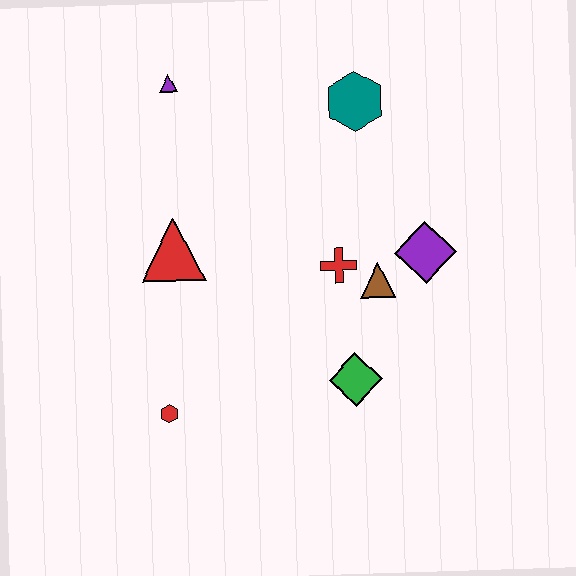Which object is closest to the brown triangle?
The red cross is closest to the brown triangle.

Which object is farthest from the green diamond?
The purple triangle is farthest from the green diamond.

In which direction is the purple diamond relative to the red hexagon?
The purple diamond is to the right of the red hexagon.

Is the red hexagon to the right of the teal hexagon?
No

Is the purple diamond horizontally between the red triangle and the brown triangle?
No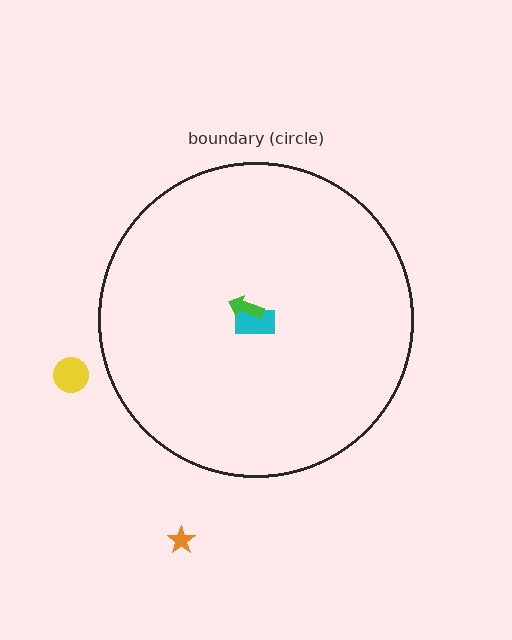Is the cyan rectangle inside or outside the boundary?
Inside.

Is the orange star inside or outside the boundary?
Outside.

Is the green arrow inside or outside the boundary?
Inside.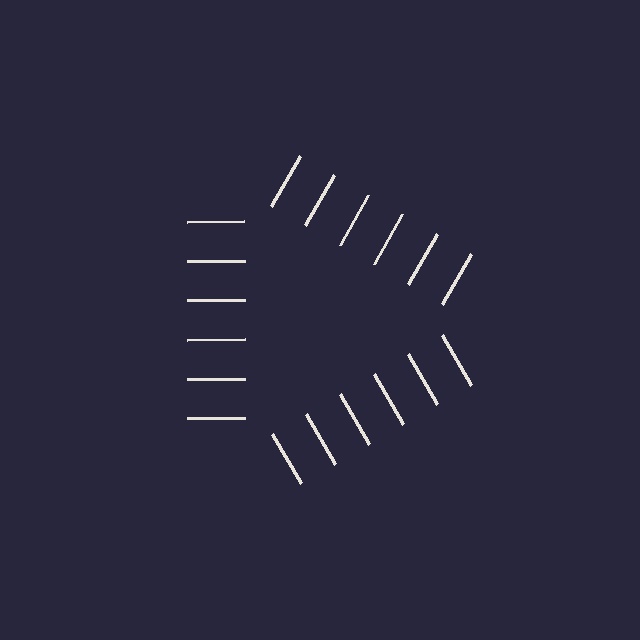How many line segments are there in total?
18 — 6 along each of the 3 edges.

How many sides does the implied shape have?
3 sides — the line-ends trace a triangle.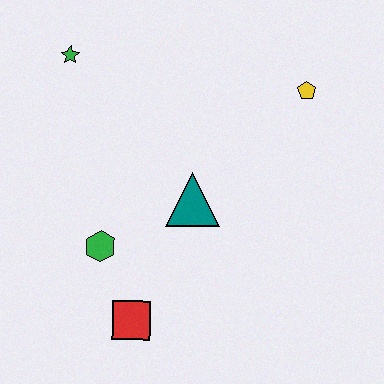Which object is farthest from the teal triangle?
The green star is farthest from the teal triangle.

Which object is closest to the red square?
The green hexagon is closest to the red square.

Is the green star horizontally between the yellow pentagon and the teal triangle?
No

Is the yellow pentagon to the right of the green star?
Yes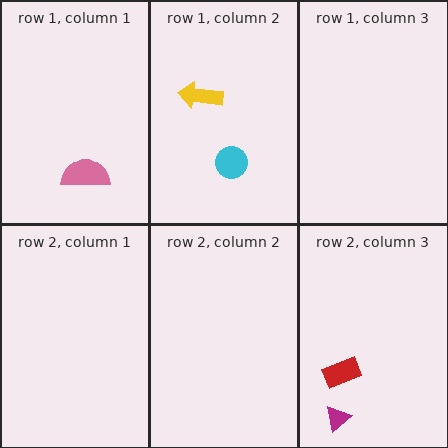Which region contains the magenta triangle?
The row 2, column 3 region.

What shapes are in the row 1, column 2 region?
The yellow arrow, the cyan circle.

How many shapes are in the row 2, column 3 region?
2.